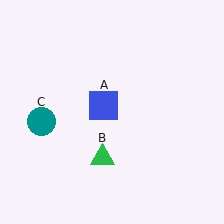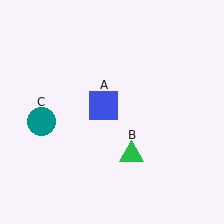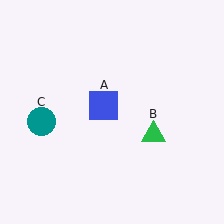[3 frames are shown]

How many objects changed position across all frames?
1 object changed position: green triangle (object B).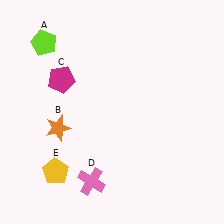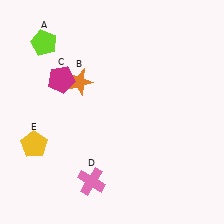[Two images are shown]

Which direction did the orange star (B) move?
The orange star (B) moved up.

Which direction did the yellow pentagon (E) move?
The yellow pentagon (E) moved up.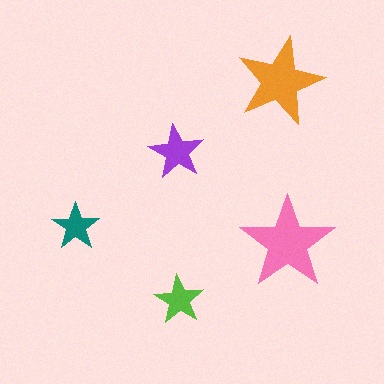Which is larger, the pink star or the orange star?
The pink one.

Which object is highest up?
The orange star is topmost.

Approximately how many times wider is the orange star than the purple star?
About 1.5 times wider.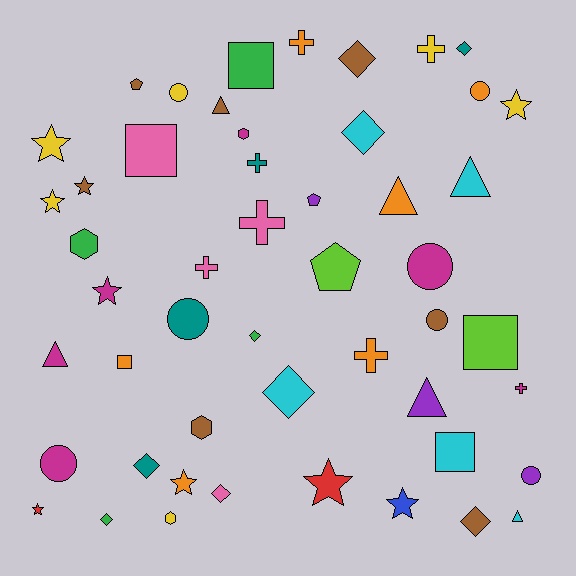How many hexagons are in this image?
There are 4 hexagons.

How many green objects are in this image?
There are 4 green objects.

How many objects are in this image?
There are 50 objects.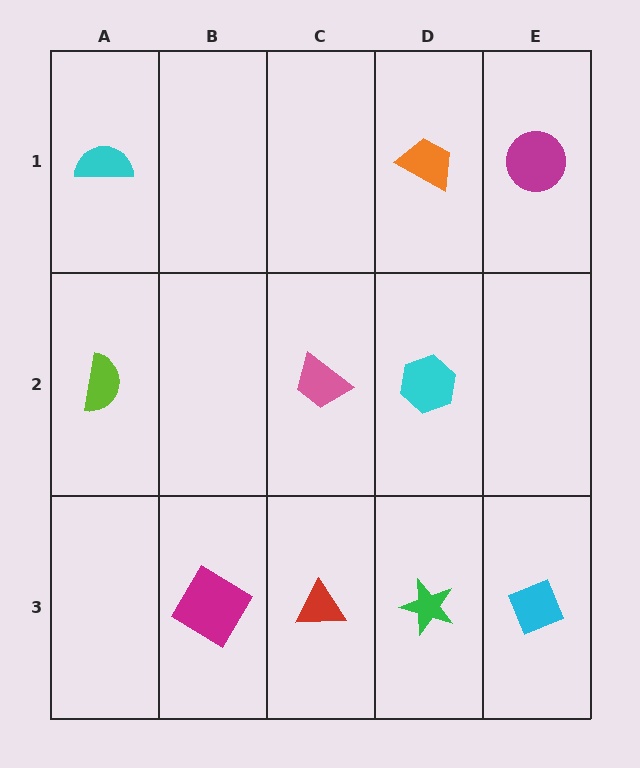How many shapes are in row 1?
3 shapes.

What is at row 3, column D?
A green star.